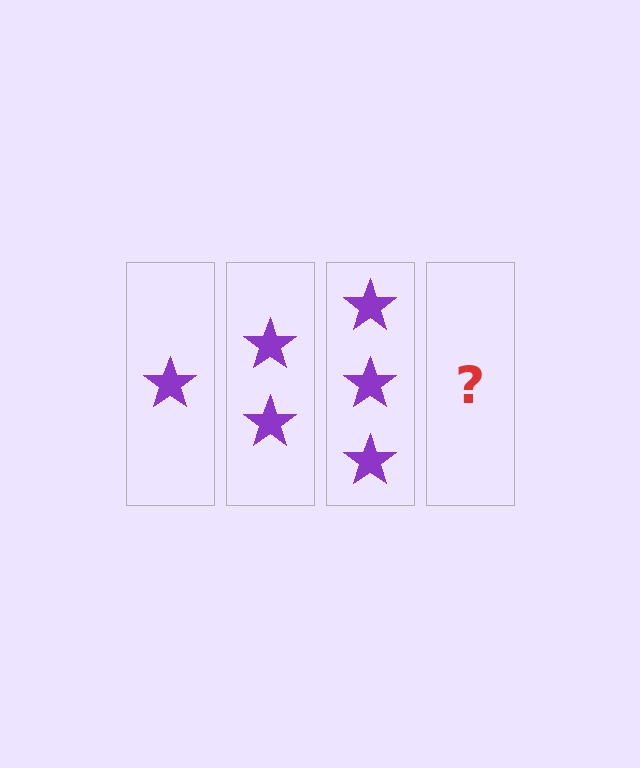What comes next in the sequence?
The next element should be 4 stars.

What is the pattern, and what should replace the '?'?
The pattern is that each step adds one more star. The '?' should be 4 stars.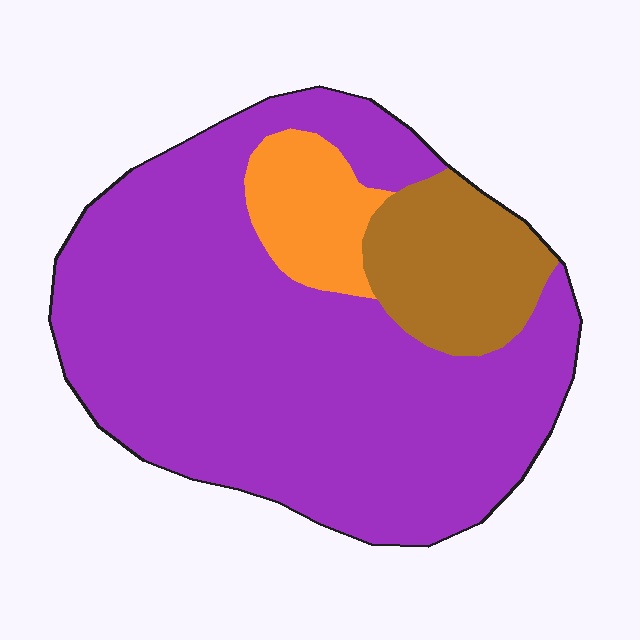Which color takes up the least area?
Orange, at roughly 10%.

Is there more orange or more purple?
Purple.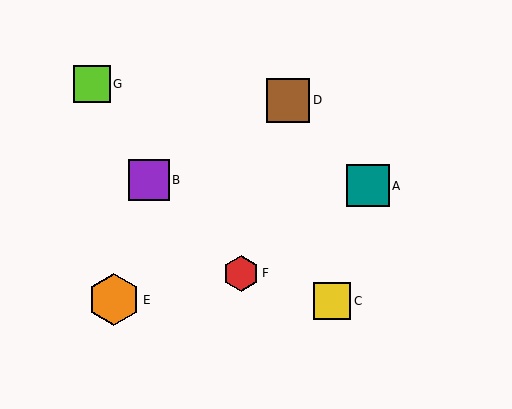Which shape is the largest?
The orange hexagon (labeled E) is the largest.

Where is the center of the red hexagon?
The center of the red hexagon is at (241, 273).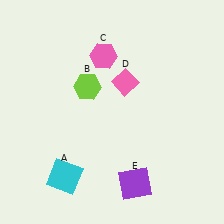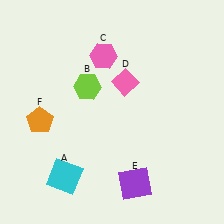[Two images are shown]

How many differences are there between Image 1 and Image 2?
There is 1 difference between the two images.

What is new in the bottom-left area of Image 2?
An orange pentagon (F) was added in the bottom-left area of Image 2.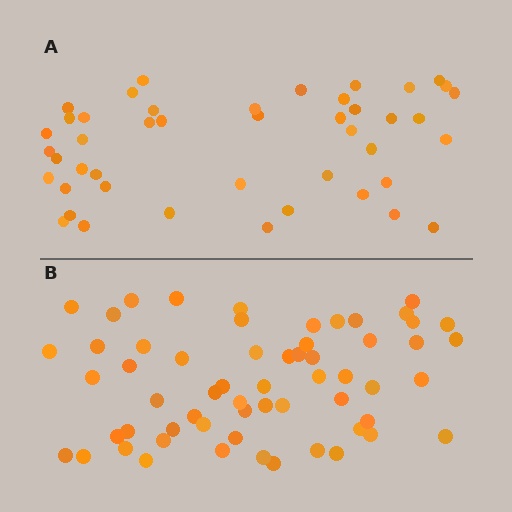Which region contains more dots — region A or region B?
Region B (the bottom region) has more dots.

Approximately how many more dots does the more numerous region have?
Region B has approximately 15 more dots than region A.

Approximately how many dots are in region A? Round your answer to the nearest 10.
About 40 dots. (The exact count is 45, which rounds to 40.)